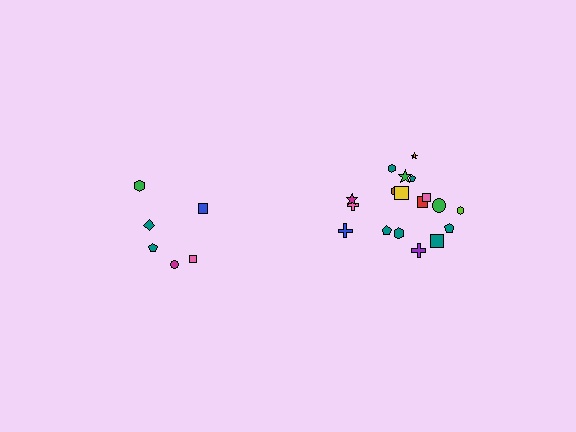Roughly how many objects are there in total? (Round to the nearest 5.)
Roughly 25 objects in total.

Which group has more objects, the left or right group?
The right group.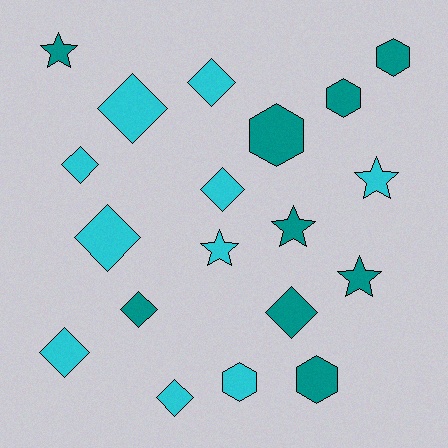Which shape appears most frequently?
Diamond, with 9 objects.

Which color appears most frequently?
Cyan, with 10 objects.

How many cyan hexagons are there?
There is 1 cyan hexagon.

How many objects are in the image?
There are 19 objects.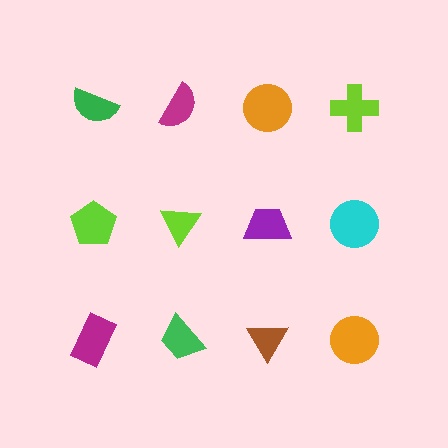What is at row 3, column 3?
A brown triangle.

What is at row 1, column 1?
A green semicircle.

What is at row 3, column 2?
A green trapezoid.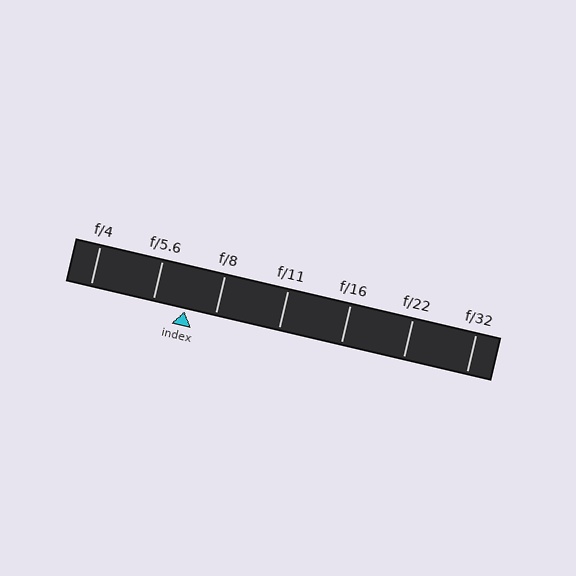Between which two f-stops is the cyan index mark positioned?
The index mark is between f/5.6 and f/8.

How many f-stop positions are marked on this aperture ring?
There are 7 f-stop positions marked.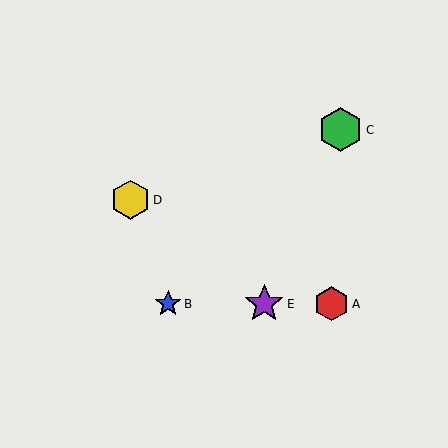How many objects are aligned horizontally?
3 objects (A, B, E) are aligned horizontally.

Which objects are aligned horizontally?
Objects A, B, E are aligned horizontally.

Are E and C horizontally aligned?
No, E is at y≈304 and C is at y≈130.